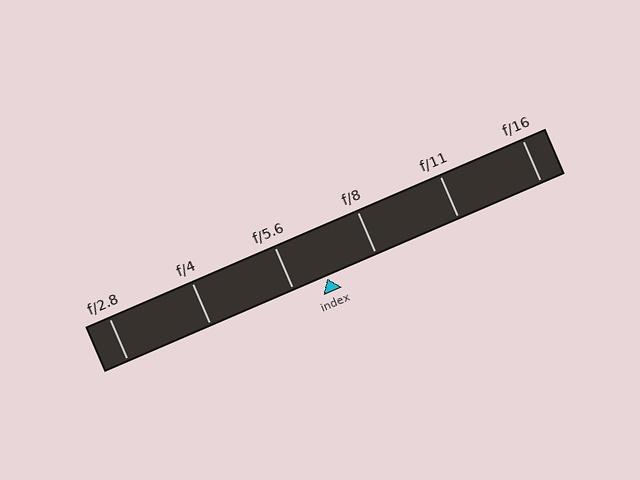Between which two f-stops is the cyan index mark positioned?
The index mark is between f/5.6 and f/8.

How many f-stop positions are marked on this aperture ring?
There are 6 f-stop positions marked.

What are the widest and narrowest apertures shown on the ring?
The widest aperture shown is f/2.8 and the narrowest is f/16.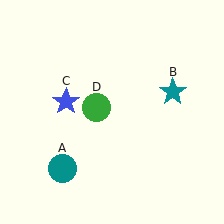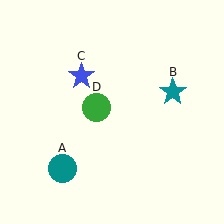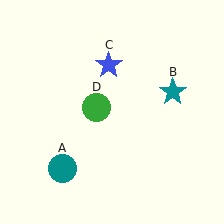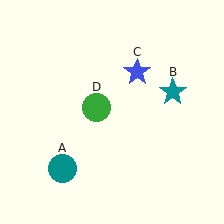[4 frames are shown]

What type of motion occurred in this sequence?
The blue star (object C) rotated clockwise around the center of the scene.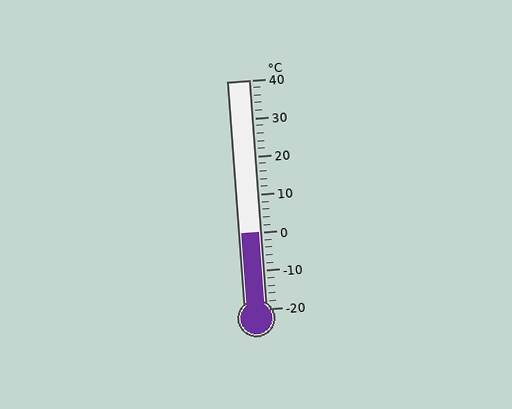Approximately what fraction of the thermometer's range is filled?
The thermometer is filled to approximately 35% of its range.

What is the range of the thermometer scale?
The thermometer scale ranges from -20°C to 40°C.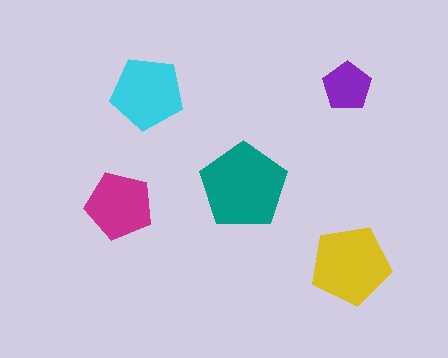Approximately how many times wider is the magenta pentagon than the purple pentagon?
About 1.5 times wider.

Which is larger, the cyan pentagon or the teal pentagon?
The teal one.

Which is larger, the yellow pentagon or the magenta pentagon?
The yellow one.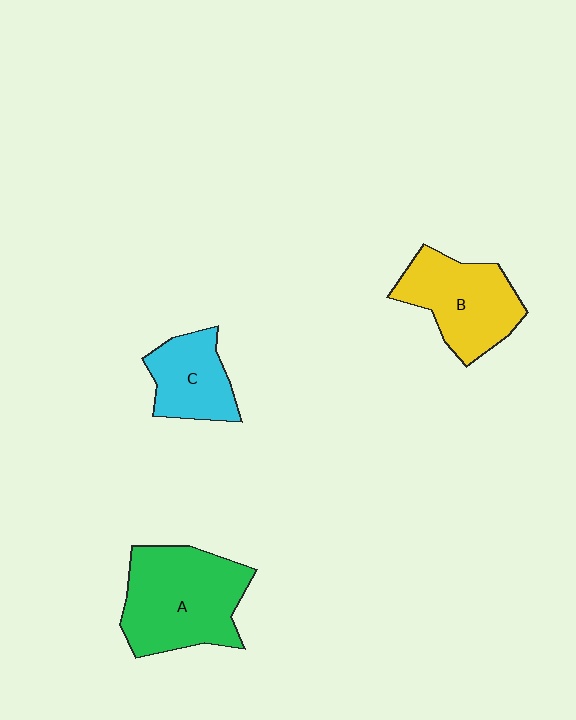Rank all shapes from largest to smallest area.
From largest to smallest: A (green), B (yellow), C (cyan).